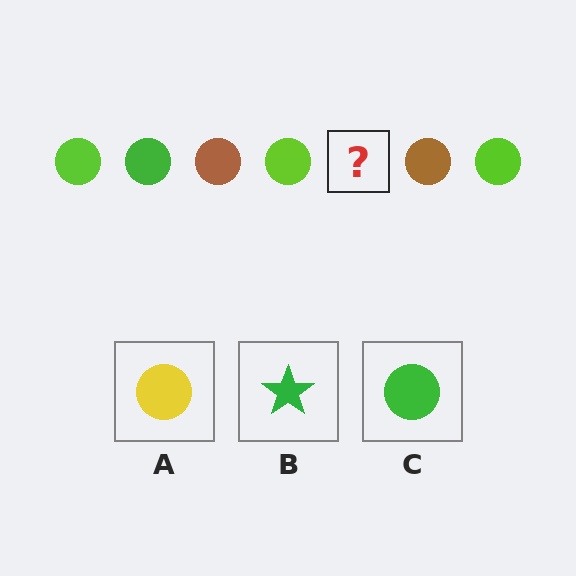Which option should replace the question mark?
Option C.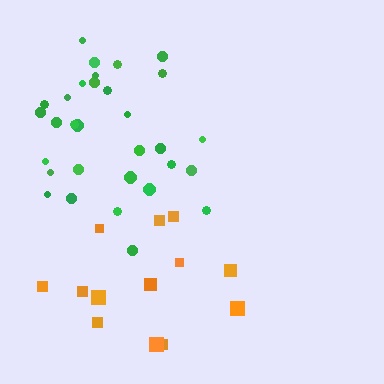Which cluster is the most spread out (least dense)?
Orange.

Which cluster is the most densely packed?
Green.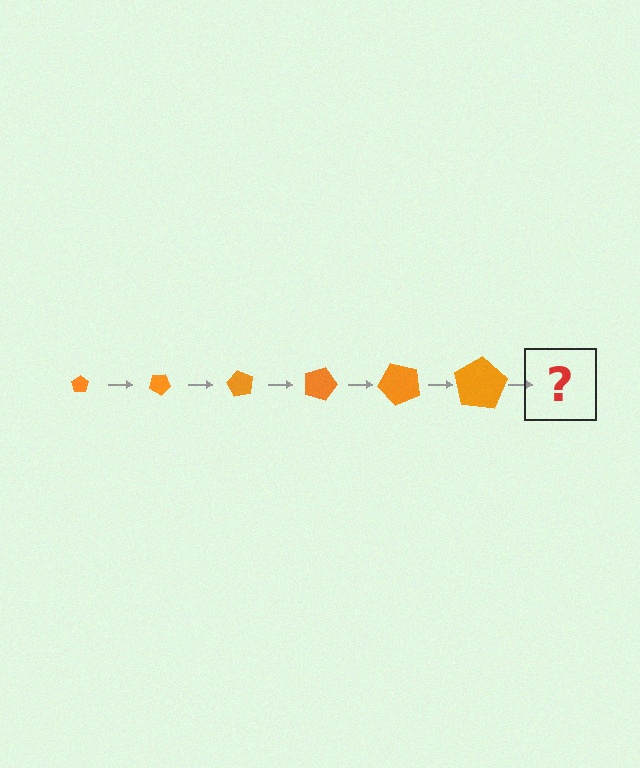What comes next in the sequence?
The next element should be a pentagon, larger than the previous one and rotated 180 degrees from the start.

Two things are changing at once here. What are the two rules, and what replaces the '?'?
The two rules are that the pentagon grows larger each step and it rotates 30 degrees each step. The '?' should be a pentagon, larger than the previous one and rotated 180 degrees from the start.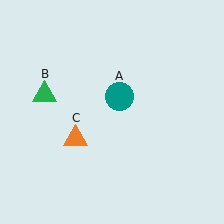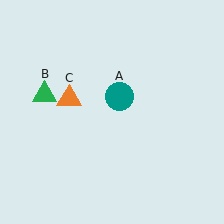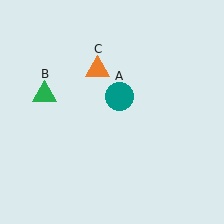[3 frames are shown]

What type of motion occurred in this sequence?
The orange triangle (object C) rotated clockwise around the center of the scene.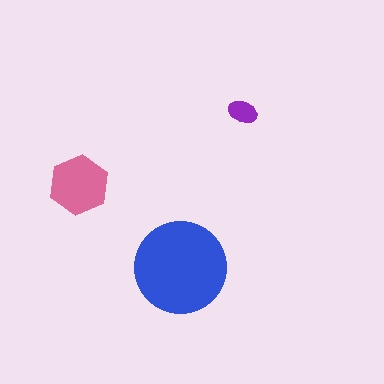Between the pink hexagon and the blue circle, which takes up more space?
The blue circle.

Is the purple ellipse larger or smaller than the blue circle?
Smaller.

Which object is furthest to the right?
The purple ellipse is rightmost.